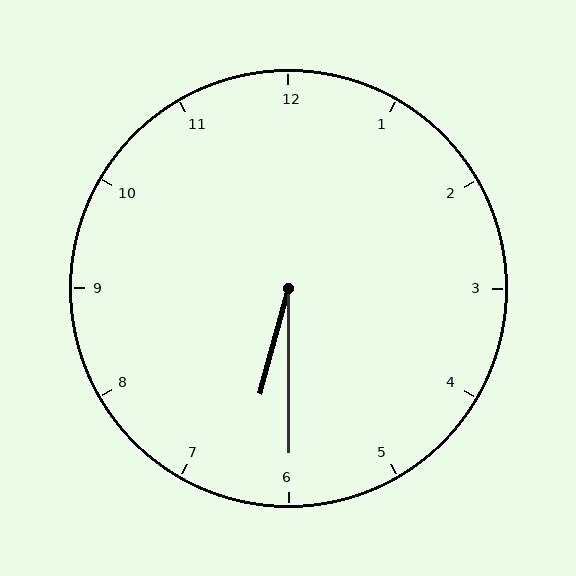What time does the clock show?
6:30.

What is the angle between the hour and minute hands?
Approximately 15 degrees.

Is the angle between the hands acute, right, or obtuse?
It is acute.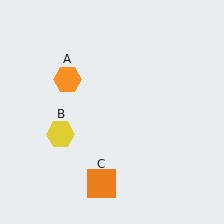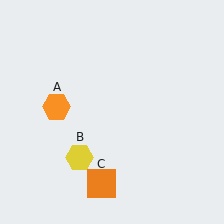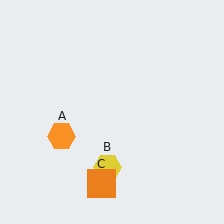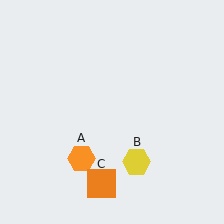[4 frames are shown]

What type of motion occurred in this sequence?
The orange hexagon (object A), yellow hexagon (object B) rotated counterclockwise around the center of the scene.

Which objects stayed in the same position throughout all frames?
Orange square (object C) remained stationary.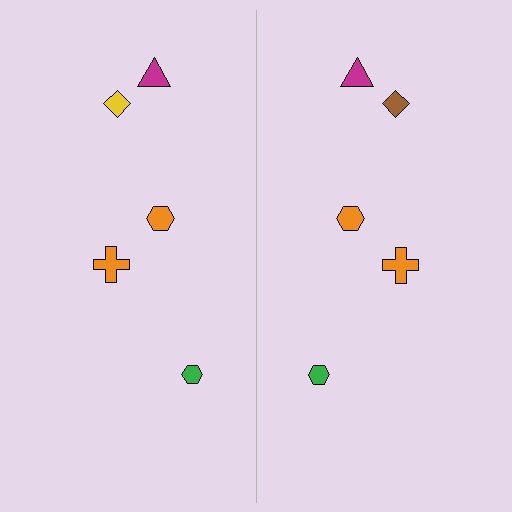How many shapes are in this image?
There are 10 shapes in this image.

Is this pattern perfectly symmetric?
No, the pattern is not perfectly symmetric. The brown diamond on the right side breaks the symmetry — its mirror counterpart is yellow.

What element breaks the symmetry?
The brown diamond on the right side breaks the symmetry — its mirror counterpart is yellow.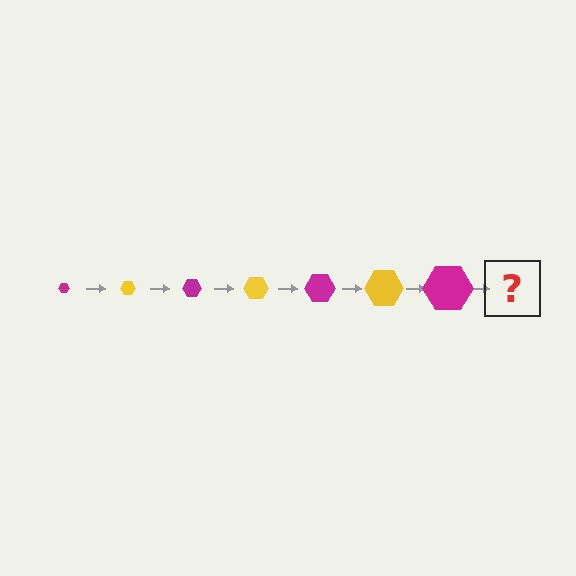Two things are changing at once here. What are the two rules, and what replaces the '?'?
The two rules are that the hexagon grows larger each step and the color cycles through magenta and yellow. The '?' should be a yellow hexagon, larger than the previous one.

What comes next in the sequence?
The next element should be a yellow hexagon, larger than the previous one.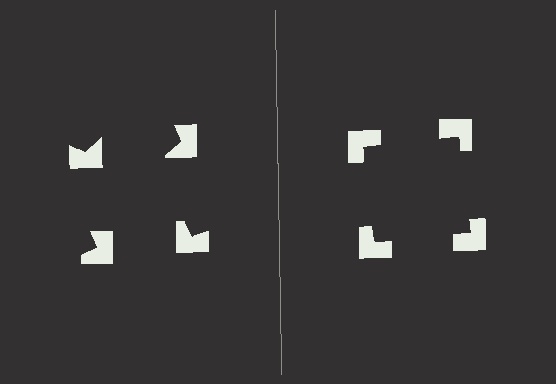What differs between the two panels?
The notched squares are positioned identically on both sides; only the wedge orientations differ. On the right they align to a square; on the left they are misaligned.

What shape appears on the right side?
An illusory square.